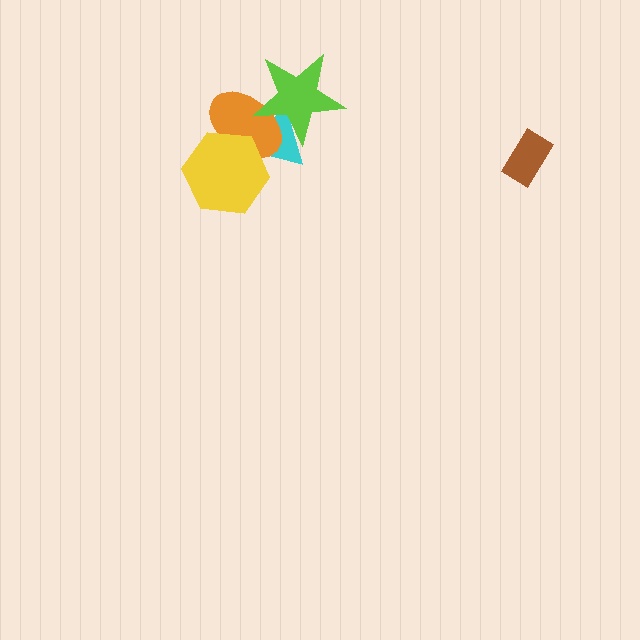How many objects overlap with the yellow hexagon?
2 objects overlap with the yellow hexagon.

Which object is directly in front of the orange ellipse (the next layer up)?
The lime star is directly in front of the orange ellipse.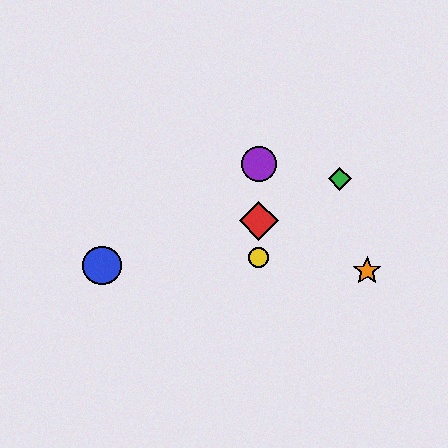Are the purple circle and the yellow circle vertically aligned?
Yes, both are at x≈259.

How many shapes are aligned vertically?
3 shapes (the red diamond, the yellow circle, the purple circle) are aligned vertically.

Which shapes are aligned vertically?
The red diamond, the yellow circle, the purple circle are aligned vertically.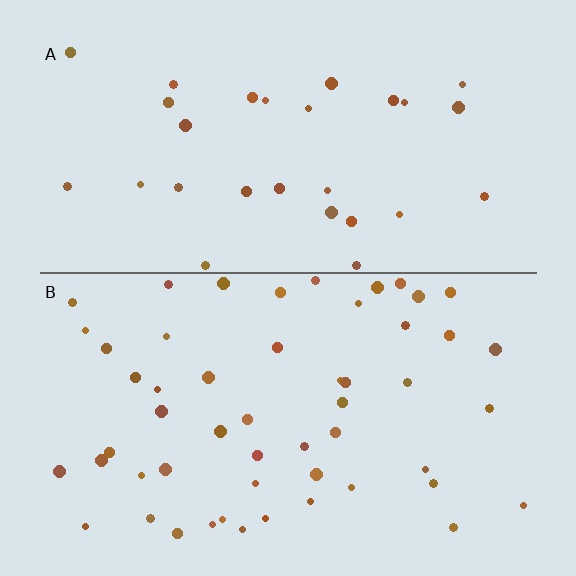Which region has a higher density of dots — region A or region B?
B (the bottom).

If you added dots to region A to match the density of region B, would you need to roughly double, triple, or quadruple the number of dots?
Approximately double.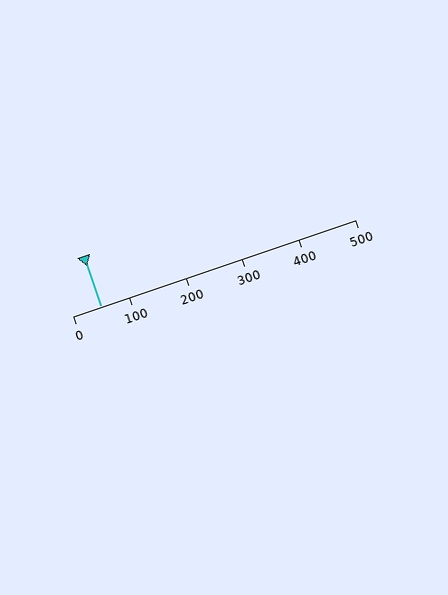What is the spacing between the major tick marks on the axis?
The major ticks are spaced 100 apart.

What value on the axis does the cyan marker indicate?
The marker indicates approximately 50.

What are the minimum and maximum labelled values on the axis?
The axis runs from 0 to 500.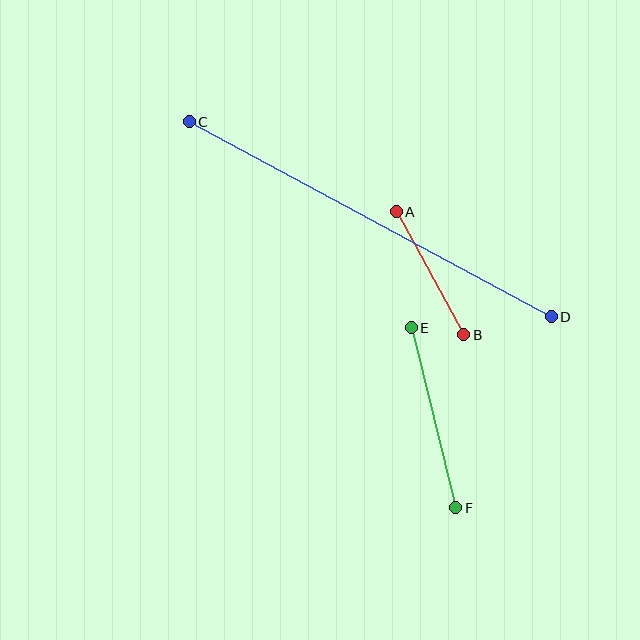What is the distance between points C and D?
The distance is approximately 411 pixels.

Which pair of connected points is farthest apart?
Points C and D are farthest apart.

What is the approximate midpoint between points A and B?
The midpoint is at approximately (430, 273) pixels.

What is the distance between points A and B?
The distance is approximately 140 pixels.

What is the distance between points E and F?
The distance is approximately 186 pixels.